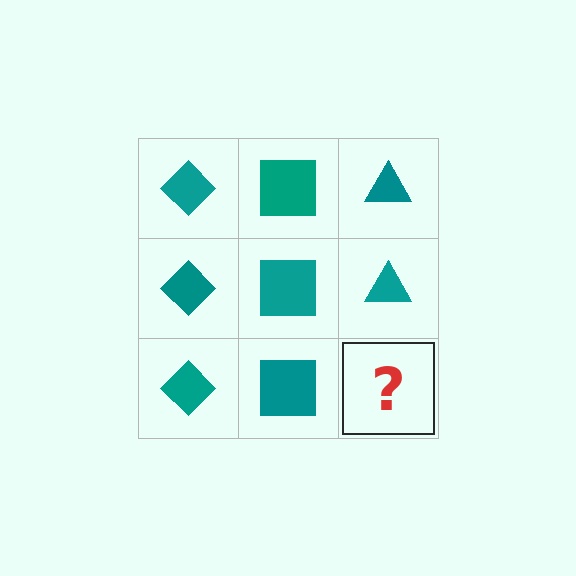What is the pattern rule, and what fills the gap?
The rule is that each column has a consistent shape. The gap should be filled with a teal triangle.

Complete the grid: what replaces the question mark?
The question mark should be replaced with a teal triangle.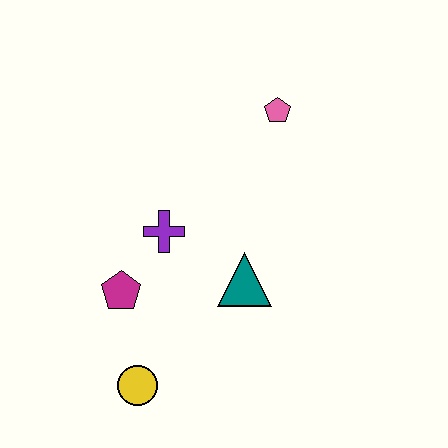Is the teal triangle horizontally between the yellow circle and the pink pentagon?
Yes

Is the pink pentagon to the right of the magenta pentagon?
Yes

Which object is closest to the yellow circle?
The magenta pentagon is closest to the yellow circle.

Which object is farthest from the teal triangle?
The pink pentagon is farthest from the teal triangle.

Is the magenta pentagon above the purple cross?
No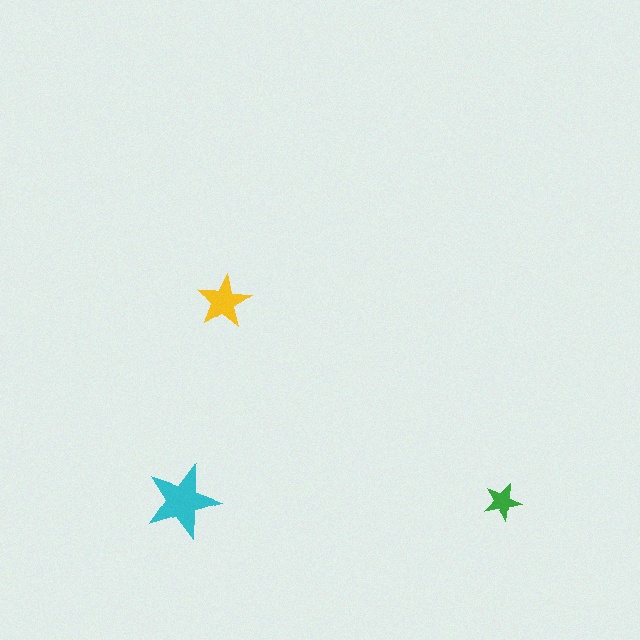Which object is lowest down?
The cyan star is bottommost.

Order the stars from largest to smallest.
the cyan one, the yellow one, the green one.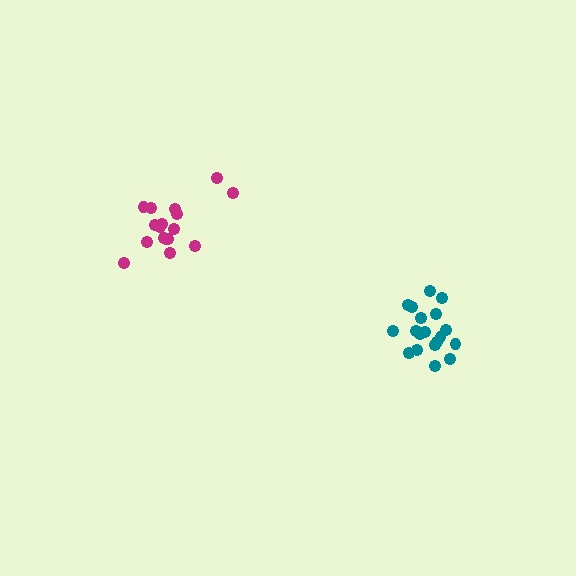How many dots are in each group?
Group 1: 17 dots, Group 2: 19 dots (36 total).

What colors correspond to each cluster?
The clusters are colored: magenta, teal.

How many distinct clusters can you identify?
There are 2 distinct clusters.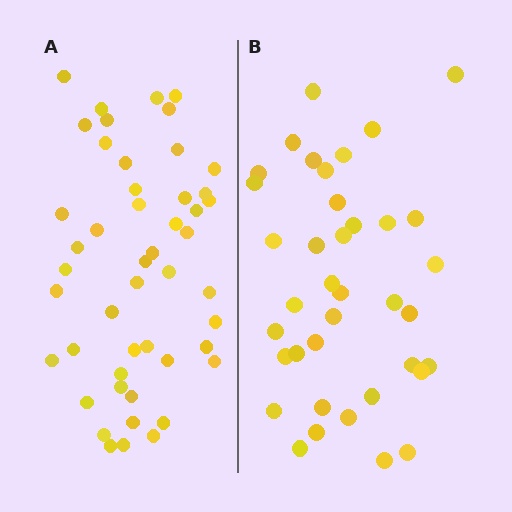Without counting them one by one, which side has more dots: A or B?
Region A (the left region) has more dots.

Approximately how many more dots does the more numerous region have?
Region A has roughly 10 or so more dots than region B.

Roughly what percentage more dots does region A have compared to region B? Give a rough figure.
About 25% more.